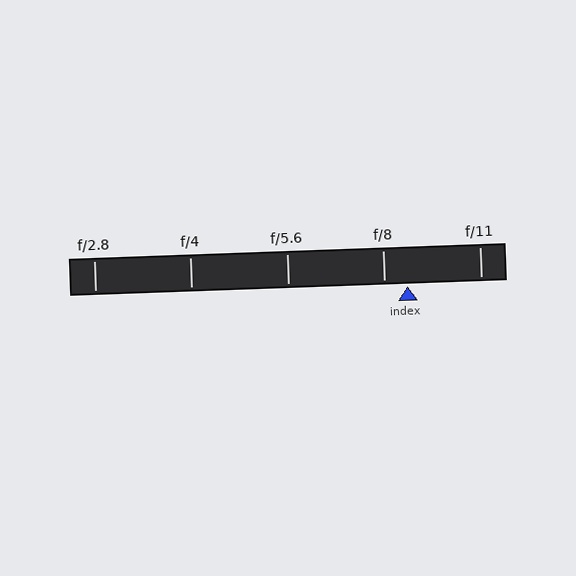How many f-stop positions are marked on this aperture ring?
There are 5 f-stop positions marked.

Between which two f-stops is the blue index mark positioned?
The index mark is between f/8 and f/11.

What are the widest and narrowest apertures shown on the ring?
The widest aperture shown is f/2.8 and the narrowest is f/11.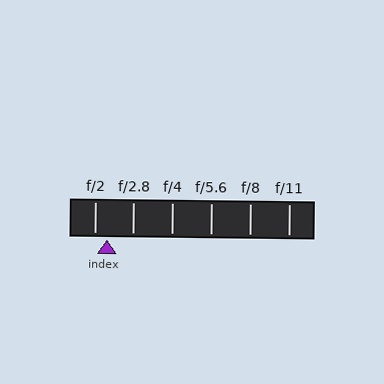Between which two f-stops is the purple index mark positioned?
The index mark is between f/2 and f/2.8.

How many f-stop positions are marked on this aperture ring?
There are 6 f-stop positions marked.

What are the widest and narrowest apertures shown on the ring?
The widest aperture shown is f/2 and the narrowest is f/11.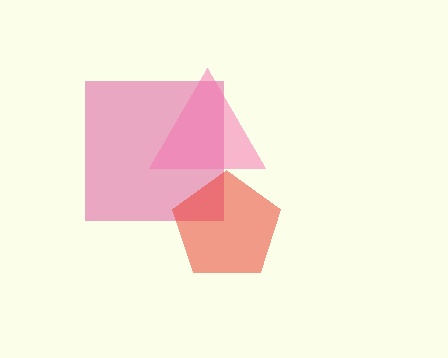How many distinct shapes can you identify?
There are 3 distinct shapes: a magenta square, a red pentagon, a pink triangle.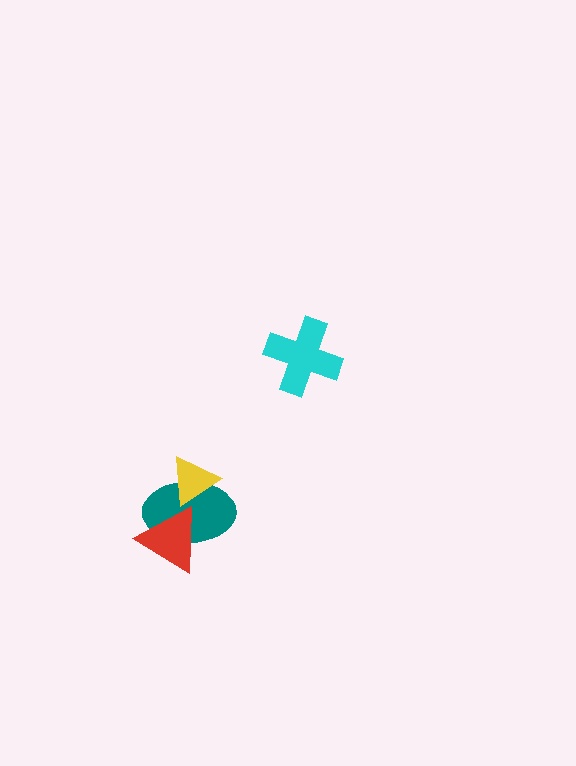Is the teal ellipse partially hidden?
Yes, it is partially covered by another shape.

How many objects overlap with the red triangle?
1 object overlaps with the red triangle.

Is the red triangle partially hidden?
No, no other shape covers it.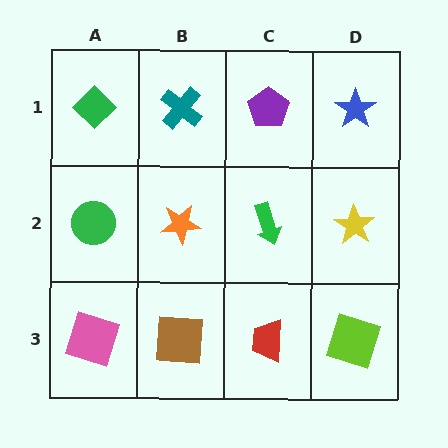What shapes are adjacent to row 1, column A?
A green circle (row 2, column A), a teal cross (row 1, column B).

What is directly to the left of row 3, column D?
A red trapezoid.